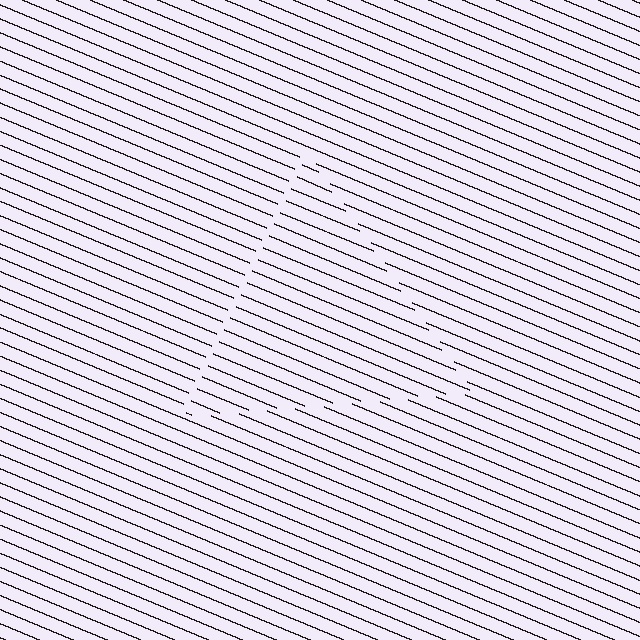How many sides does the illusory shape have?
3 sides — the line-ends trace a triangle.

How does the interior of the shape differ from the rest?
The interior of the shape contains the same grating, shifted by half a period — the contour is defined by the phase discontinuity where line-ends from the inner and outer gratings abut.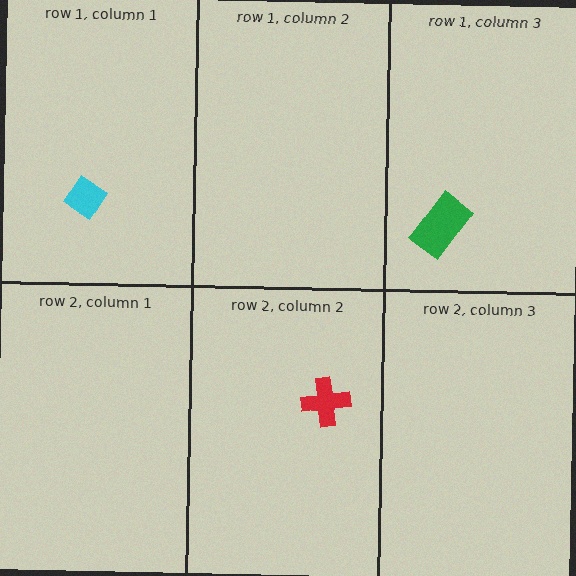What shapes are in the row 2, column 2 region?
The red cross.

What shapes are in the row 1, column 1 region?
The cyan diamond.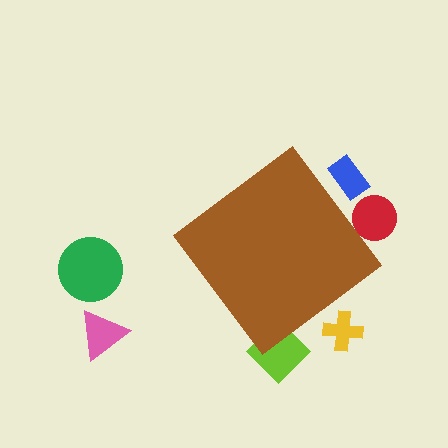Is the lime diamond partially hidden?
Yes, the lime diamond is partially hidden behind the brown diamond.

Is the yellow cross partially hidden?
Yes, the yellow cross is partially hidden behind the brown diamond.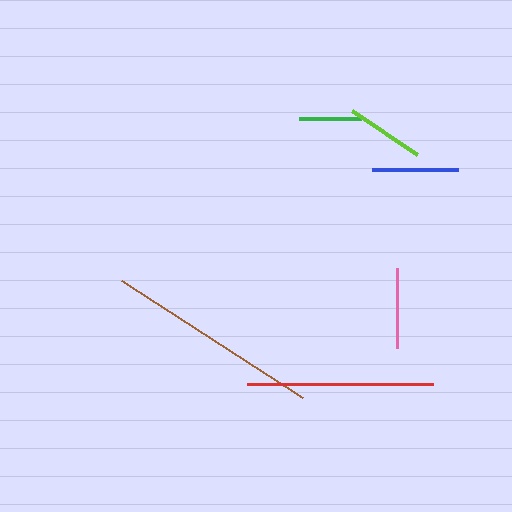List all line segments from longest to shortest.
From longest to shortest: brown, red, blue, pink, lime, green.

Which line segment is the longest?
The brown line is the longest at approximately 216 pixels.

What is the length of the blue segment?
The blue segment is approximately 86 pixels long.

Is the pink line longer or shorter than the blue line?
The blue line is longer than the pink line.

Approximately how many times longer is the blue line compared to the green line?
The blue line is approximately 1.4 times the length of the green line.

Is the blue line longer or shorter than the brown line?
The brown line is longer than the blue line.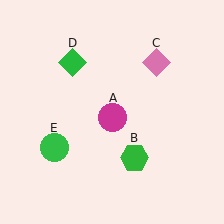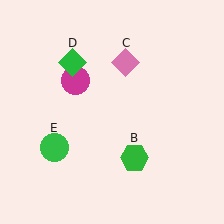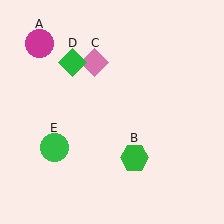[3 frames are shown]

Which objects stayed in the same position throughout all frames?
Green hexagon (object B) and green diamond (object D) and green circle (object E) remained stationary.